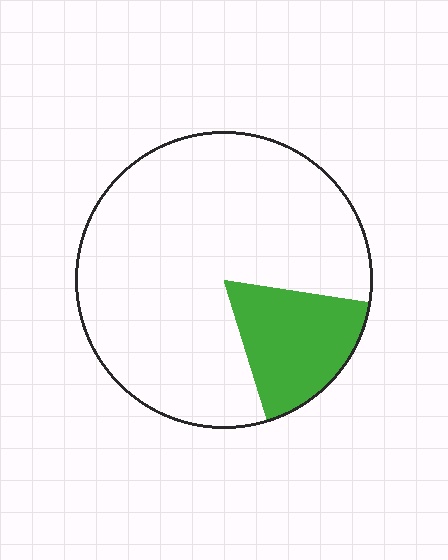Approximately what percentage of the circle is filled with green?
Approximately 20%.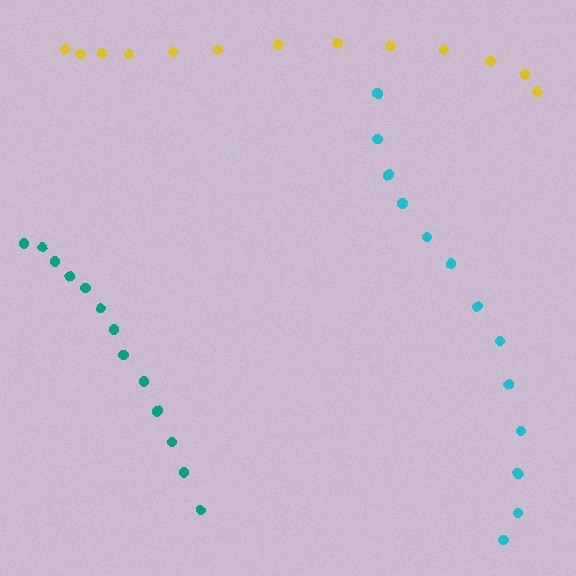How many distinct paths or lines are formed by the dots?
There are 3 distinct paths.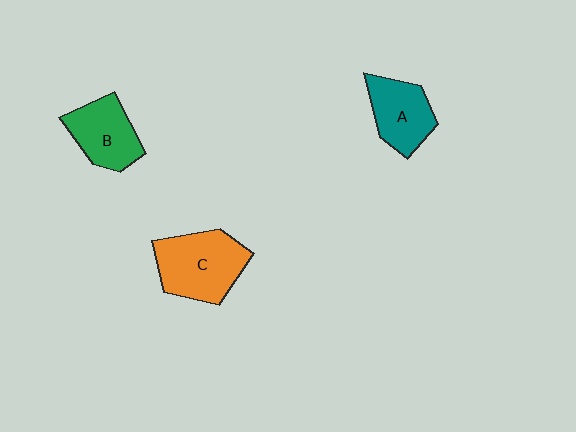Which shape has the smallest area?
Shape A (teal).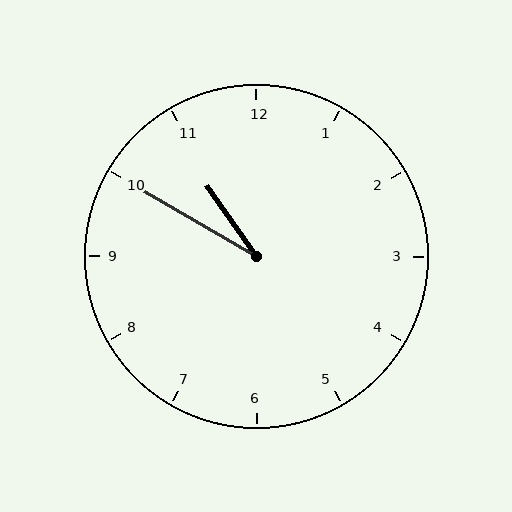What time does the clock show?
10:50.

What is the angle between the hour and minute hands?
Approximately 25 degrees.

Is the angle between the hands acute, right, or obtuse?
It is acute.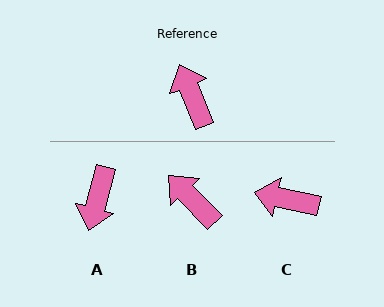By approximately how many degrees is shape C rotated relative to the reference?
Approximately 56 degrees counter-clockwise.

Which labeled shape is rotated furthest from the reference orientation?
A, about 142 degrees away.